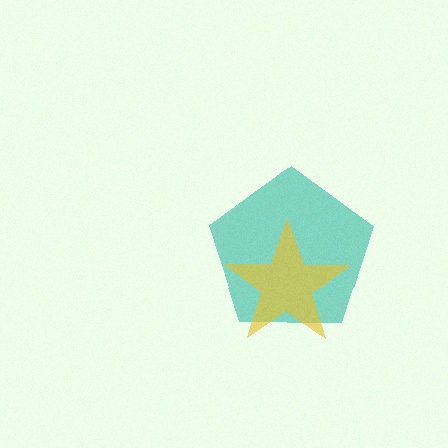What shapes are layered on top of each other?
The layered shapes are: a teal pentagon, a yellow star.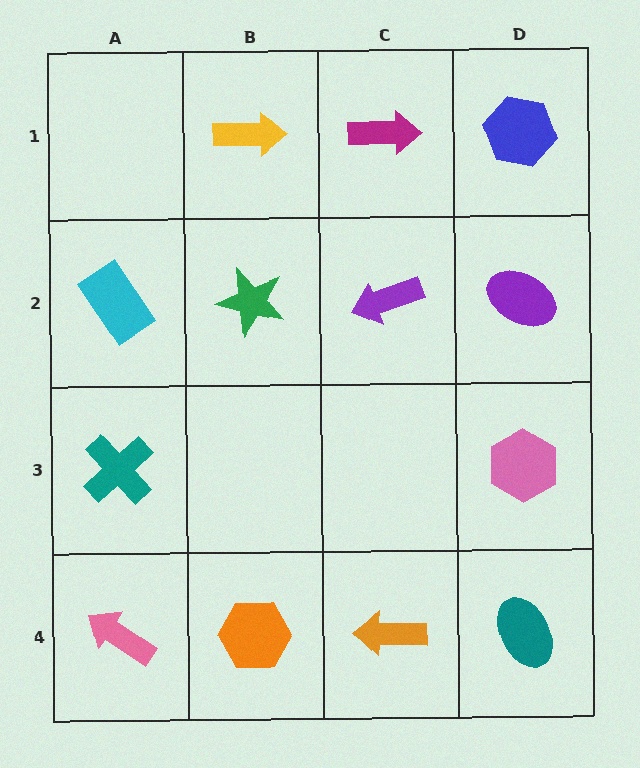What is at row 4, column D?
A teal ellipse.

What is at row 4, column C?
An orange arrow.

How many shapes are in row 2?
4 shapes.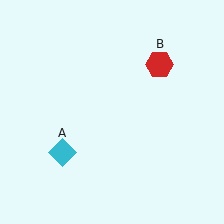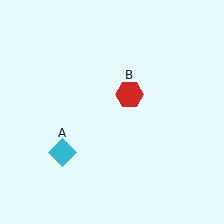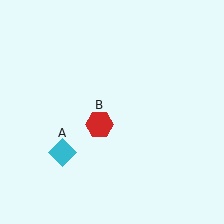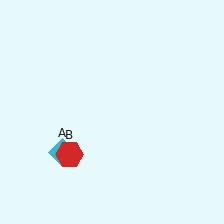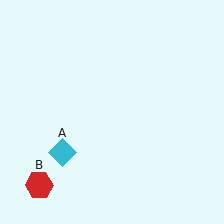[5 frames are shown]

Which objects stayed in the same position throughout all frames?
Cyan diamond (object A) remained stationary.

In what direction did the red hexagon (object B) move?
The red hexagon (object B) moved down and to the left.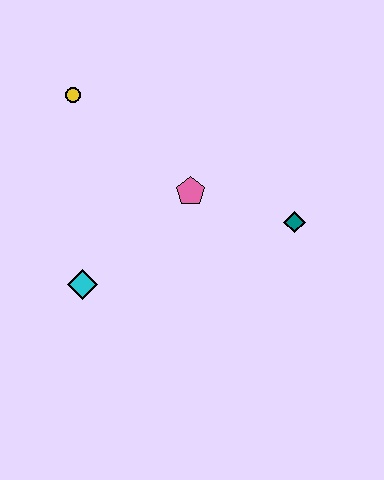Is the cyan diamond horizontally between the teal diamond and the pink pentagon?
No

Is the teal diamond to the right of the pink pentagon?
Yes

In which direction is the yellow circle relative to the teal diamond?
The yellow circle is to the left of the teal diamond.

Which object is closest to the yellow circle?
The pink pentagon is closest to the yellow circle.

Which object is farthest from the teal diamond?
The yellow circle is farthest from the teal diamond.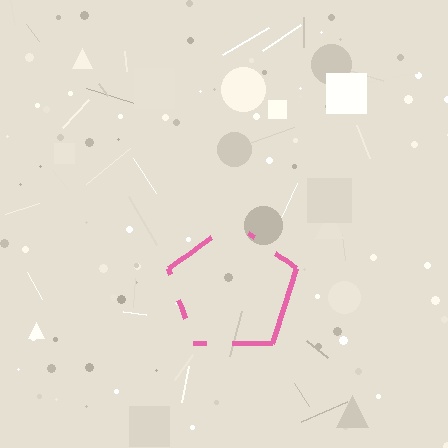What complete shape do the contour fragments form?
The contour fragments form a pentagon.